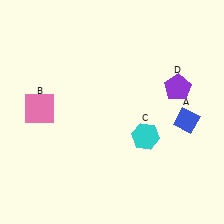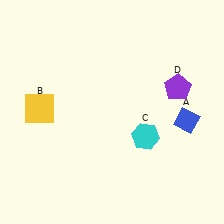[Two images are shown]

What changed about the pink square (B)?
In Image 1, B is pink. In Image 2, it changed to yellow.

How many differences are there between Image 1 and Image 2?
There is 1 difference between the two images.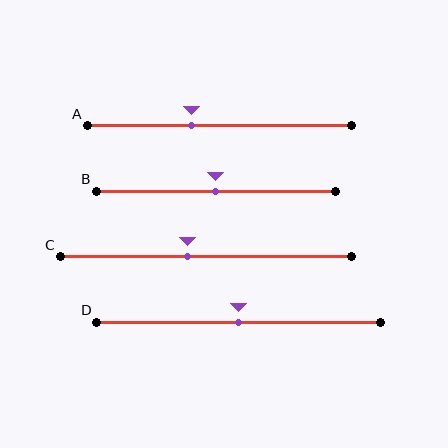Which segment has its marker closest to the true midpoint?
Segment B has its marker closest to the true midpoint.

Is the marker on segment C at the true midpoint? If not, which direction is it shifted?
No, the marker on segment C is shifted to the left by about 6% of the segment length.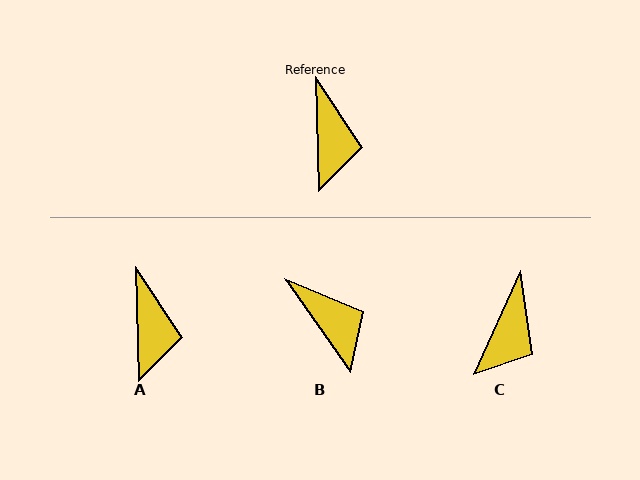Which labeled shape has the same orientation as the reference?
A.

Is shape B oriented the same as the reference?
No, it is off by about 34 degrees.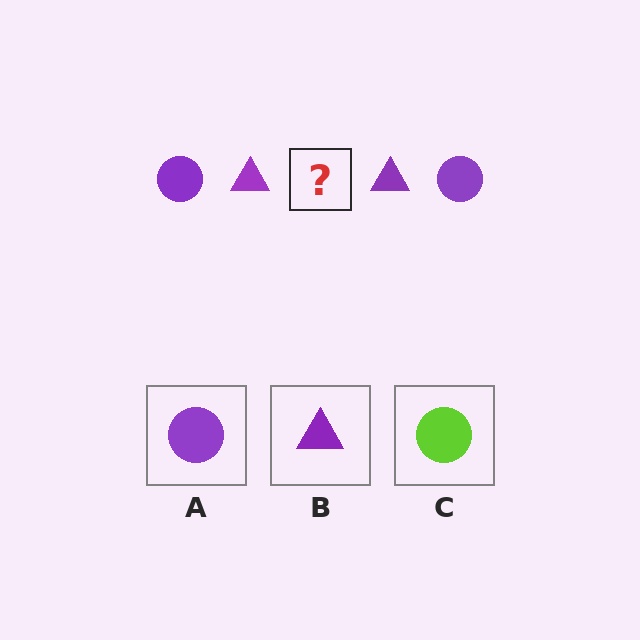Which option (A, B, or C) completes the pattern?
A.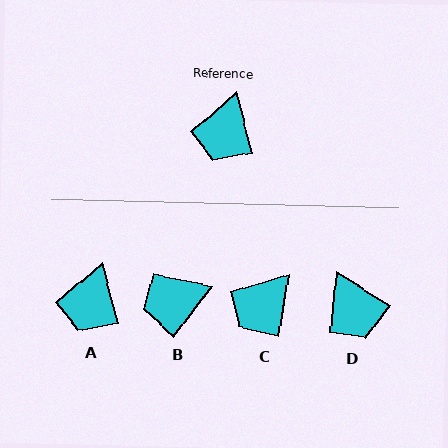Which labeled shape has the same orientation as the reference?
A.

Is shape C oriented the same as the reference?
No, it is off by about 24 degrees.